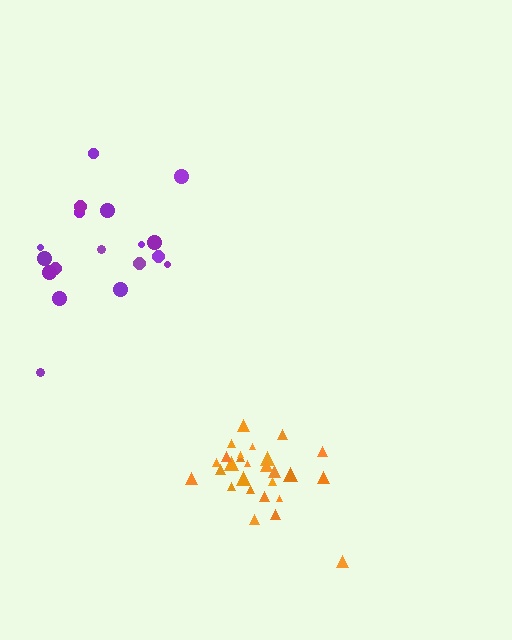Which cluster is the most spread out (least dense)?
Purple.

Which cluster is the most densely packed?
Orange.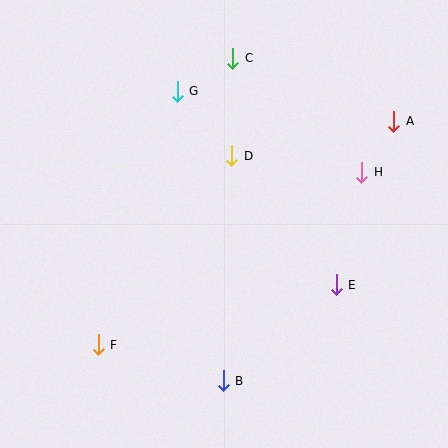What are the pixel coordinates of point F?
Point F is at (98, 345).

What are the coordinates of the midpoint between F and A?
The midpoint between F and A is at (246, 233).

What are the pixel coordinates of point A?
Point A is at (394, 121).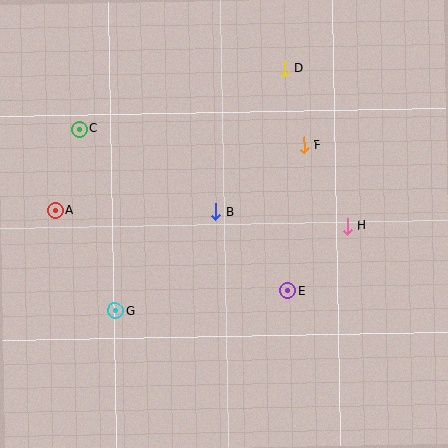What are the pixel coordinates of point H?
Point H is at (347, 226).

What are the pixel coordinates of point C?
Point C is at (80, 129).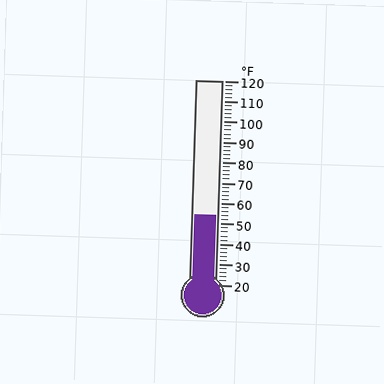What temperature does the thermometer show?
The thermometer shows approximately 54°F.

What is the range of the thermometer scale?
The thermometer scale ranges from 20°F to 120°F.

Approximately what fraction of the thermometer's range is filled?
The thermometer is filled to approximately 35% of its range.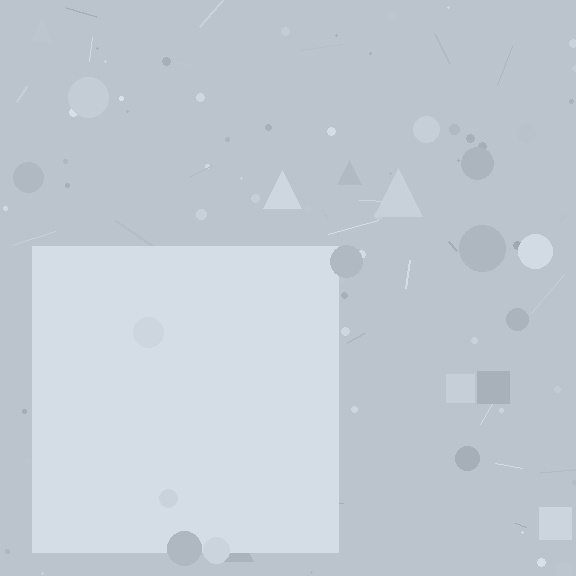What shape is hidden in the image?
A square is hidden in the image.